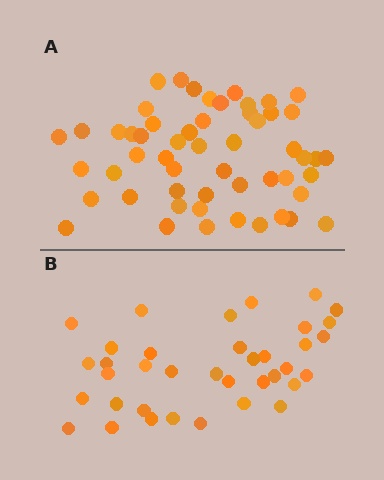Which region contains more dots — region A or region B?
Region A (the top region) has more dots.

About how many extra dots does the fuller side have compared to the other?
Region A has approximately 15 more dots than region B.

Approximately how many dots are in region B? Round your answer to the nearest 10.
About 40 dots. (The exact count is 37, which rounds to 40.)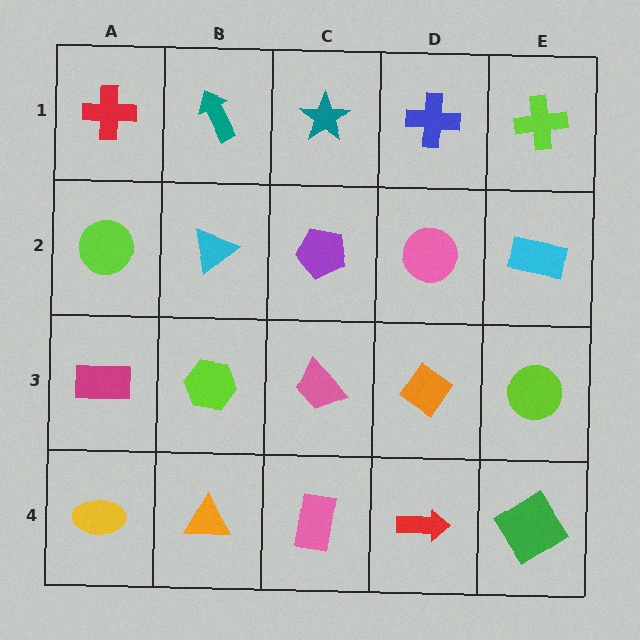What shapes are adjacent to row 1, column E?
A cyan rectangle (row 2, column E), a blue cross (row 1, column D).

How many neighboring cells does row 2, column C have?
4.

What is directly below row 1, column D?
A pink circle.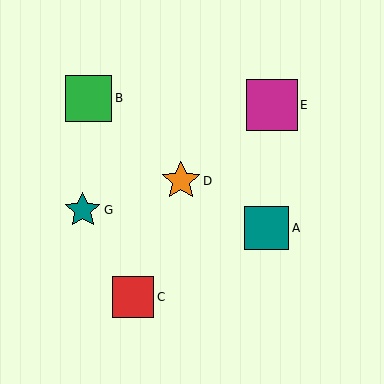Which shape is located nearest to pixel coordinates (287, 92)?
The magenta square (labeled E) at (272, 105) is nearest to that location.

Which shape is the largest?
The magenta square (labeled E) is the largest.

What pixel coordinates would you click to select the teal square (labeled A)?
Click at (267, 228) to select the teal square A.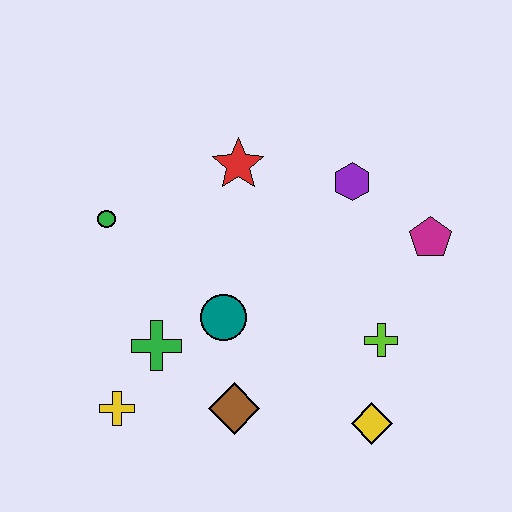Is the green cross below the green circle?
Yes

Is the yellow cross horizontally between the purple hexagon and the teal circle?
No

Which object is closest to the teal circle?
The green cross is closest to the teal circle.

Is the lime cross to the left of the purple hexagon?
No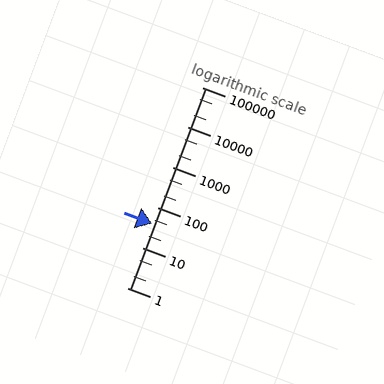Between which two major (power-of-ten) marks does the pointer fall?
The pointer is between 10 and 100.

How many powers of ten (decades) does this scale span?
The scale spans 5 decades, from 1 to 100000.